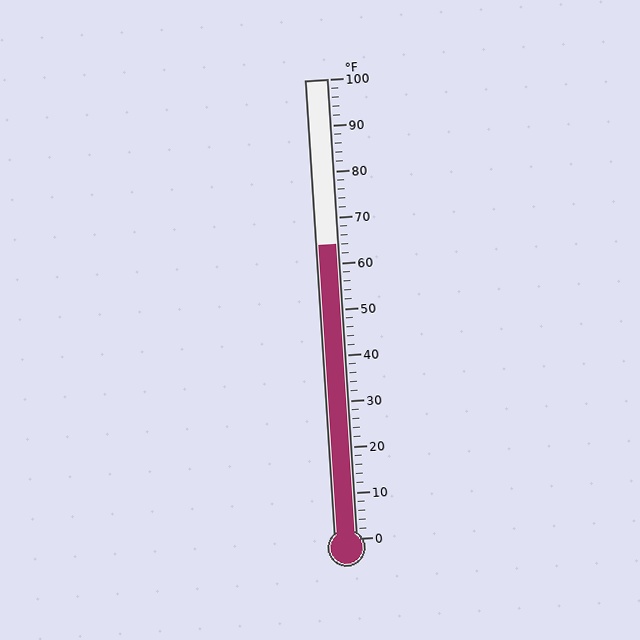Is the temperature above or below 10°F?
The temperature is above 10°F.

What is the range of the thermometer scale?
The thermometer scale ranges from 0°F to 100°F.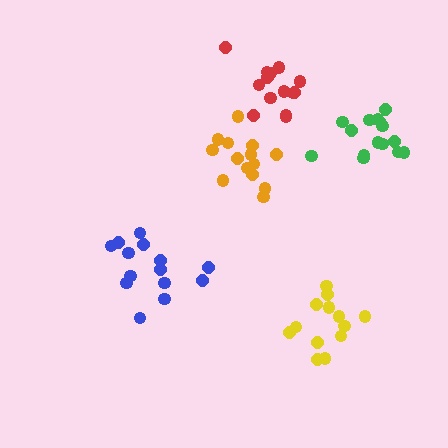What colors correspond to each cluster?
The clusters are colored: green, orange, blue, yellow, red.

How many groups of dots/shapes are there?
There are 5 groups.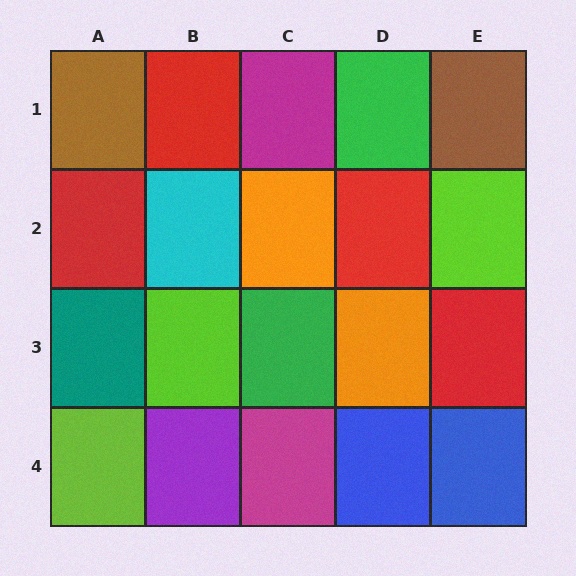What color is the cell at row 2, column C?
Orange.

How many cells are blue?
2 cells are blue.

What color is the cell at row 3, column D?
Orange.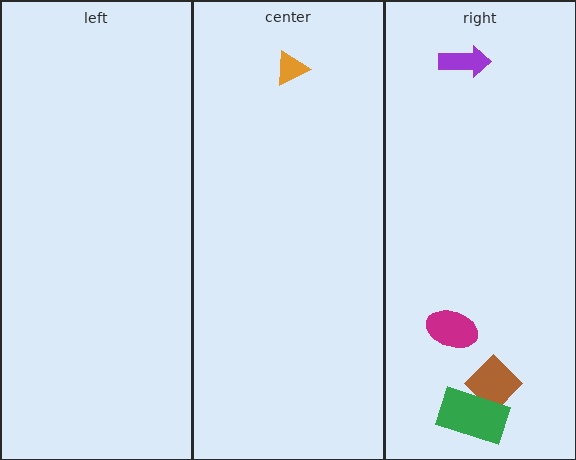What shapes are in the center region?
The orange triangle.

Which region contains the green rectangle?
The right region.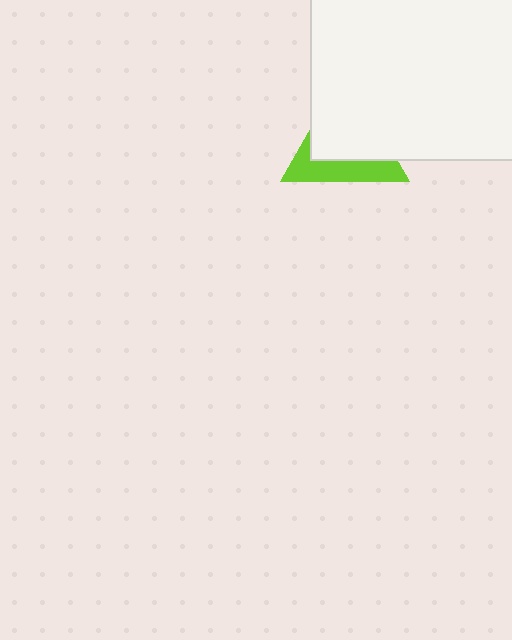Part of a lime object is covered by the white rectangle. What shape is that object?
It is a triangle.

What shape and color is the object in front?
The object in front is a white rectangle.